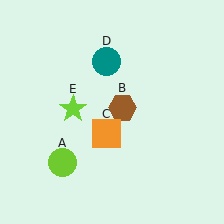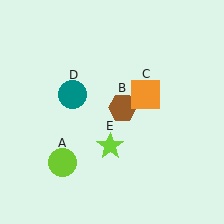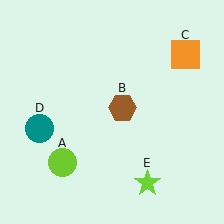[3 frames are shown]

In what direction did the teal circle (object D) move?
The teal circle (object D) moved down and to the left.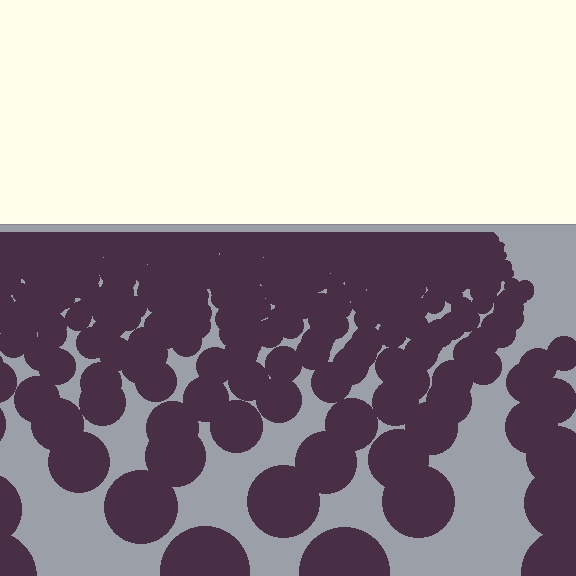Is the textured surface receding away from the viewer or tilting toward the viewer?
The surface is receding away from the viewer. Texture elements get smaller and denser toward the top.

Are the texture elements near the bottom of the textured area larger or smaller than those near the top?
Larger. Near the bottom, elements are closer to the viewer and appear at a bigger on-screen size.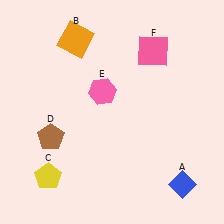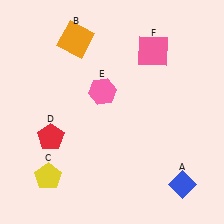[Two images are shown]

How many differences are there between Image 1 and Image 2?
There is 1 difference between the two images.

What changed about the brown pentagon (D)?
In Image 1, D is brown. In Image 2, it changed to red.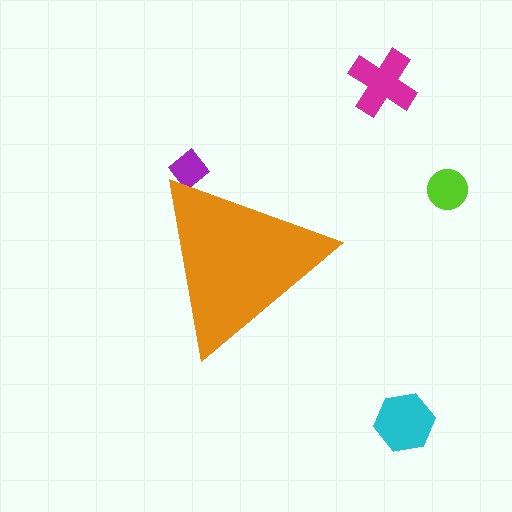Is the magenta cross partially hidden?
No, the magenta cross is fully visible.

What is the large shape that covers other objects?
An orange triangle.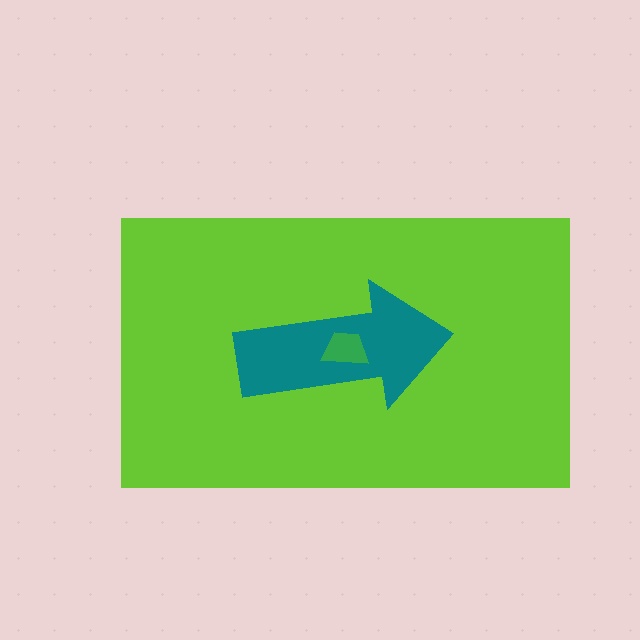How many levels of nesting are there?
3.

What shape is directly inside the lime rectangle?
The teal arrow.